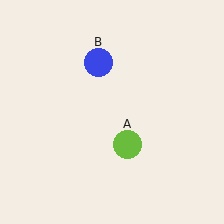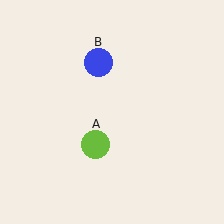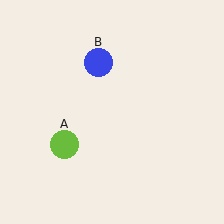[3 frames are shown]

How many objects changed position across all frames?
1 object changed position: lime circle (object A).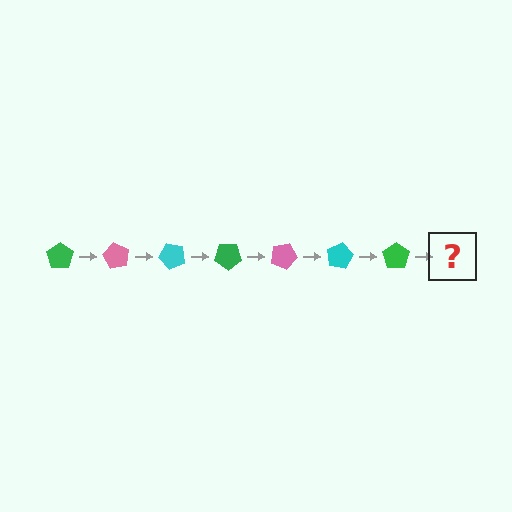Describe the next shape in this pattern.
It should be a pink pentagon, rotated 420 degrees from the start.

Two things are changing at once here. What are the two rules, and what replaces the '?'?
The two rules are that it rotates 60 degrees each step and the color cycles through green, pink, and cyan. The '?' should be a pink pentagon, rotated 420 degrees from the start.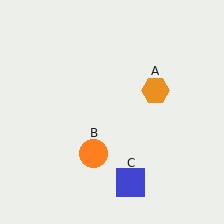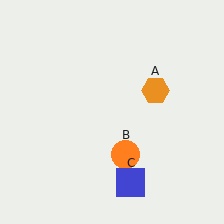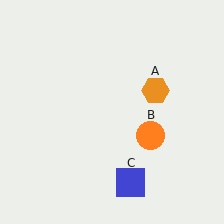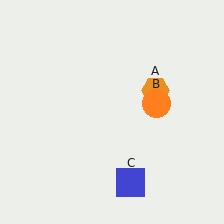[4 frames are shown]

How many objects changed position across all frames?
1 object changed position: orange circle (object B).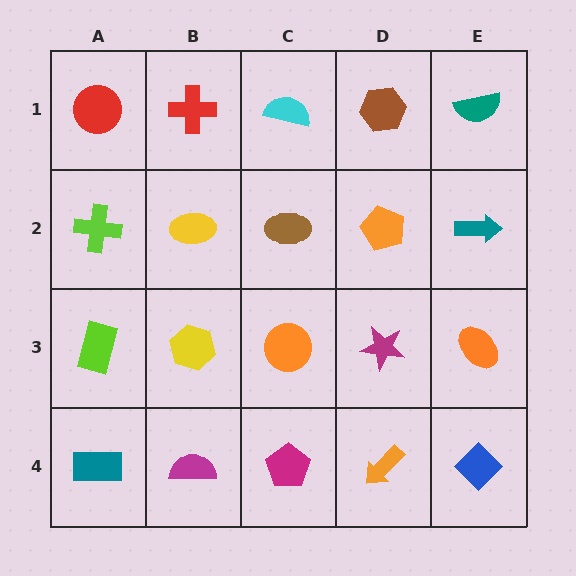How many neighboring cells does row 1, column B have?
3.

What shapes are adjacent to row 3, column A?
A lime cross (row 2, column A), a teal rectangle (row 4, column A), a yellow hexagon (row 3, column B).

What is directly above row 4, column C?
An orange circle.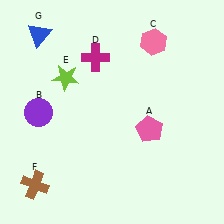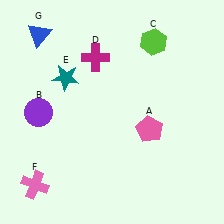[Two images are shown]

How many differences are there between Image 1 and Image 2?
There are 3 differences between the two images.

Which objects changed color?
C changed from pink to lime. E changed from lime to teal. F changed from brown to pink.